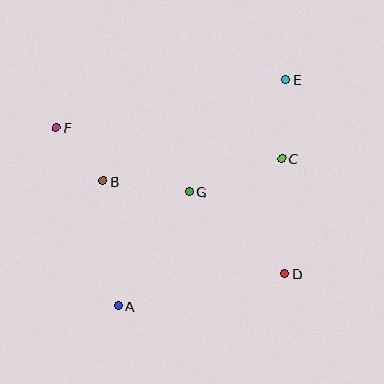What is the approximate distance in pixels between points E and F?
The distance between E and F is approximately 234 pixels.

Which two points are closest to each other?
Points B and F are closest to each other.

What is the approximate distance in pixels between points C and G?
The distance between C and G is approximately 98 pixels.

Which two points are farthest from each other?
Points A and E are farthest from each other.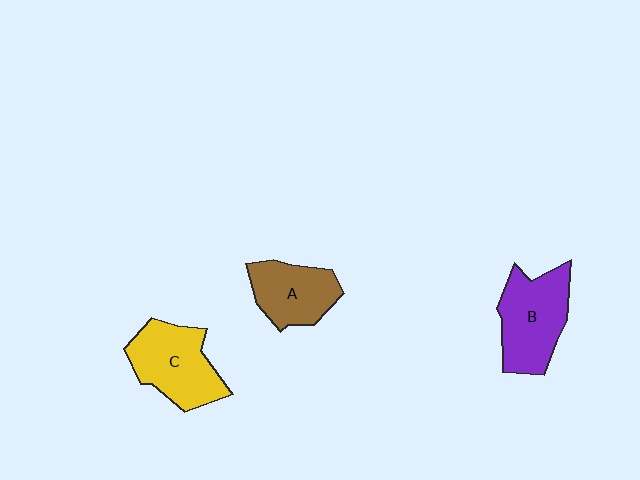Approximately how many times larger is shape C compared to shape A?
Approximately 1.3 times.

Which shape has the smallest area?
Shape A (brown).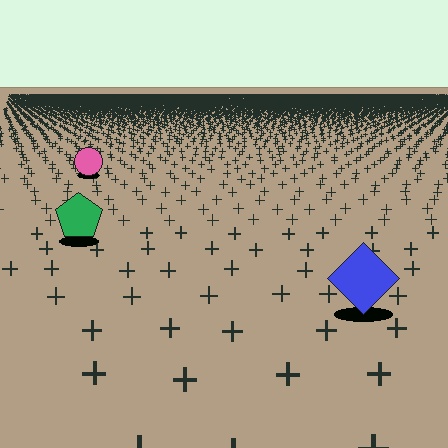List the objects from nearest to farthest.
From nearest to farthest: the blue diamond, the green pentagon, the pink circle.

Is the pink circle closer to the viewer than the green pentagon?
No. The green pentagon is closer — you can tell from the texture gradient: the ground texture is coarser near it.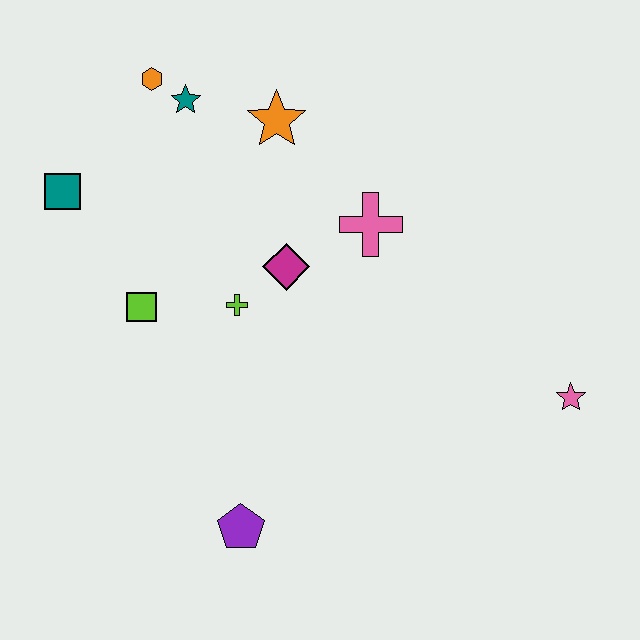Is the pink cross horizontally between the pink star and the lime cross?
Yes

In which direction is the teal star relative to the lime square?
The teal star is above the lime square.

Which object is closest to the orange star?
The teal star is closest to the orange star.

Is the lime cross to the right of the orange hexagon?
Yes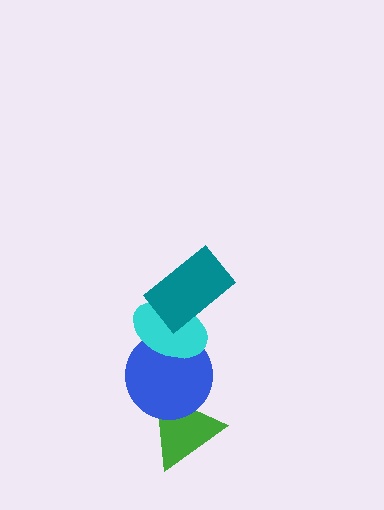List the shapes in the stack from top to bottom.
From top to bottom: the teal rectangle, the cyan ellipse, the blue circle, the green triangle.